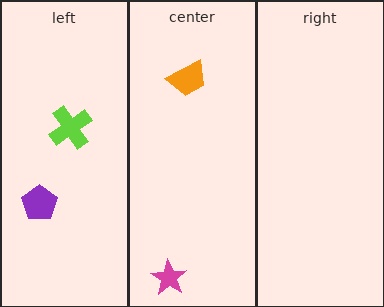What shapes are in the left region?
The purple pentagon, the lime cross.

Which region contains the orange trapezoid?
The center region.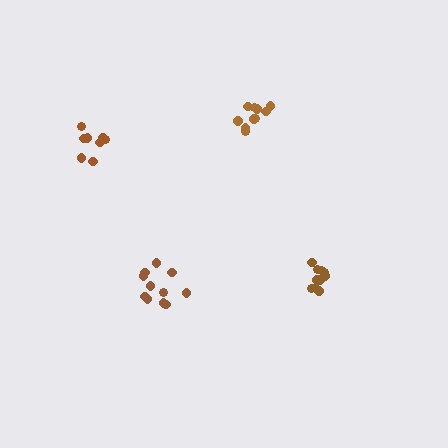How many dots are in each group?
Group 1: 8 dots, Group 2: 10 dots, Group 3: 11 dots, Group 4: 10 dots (39 total).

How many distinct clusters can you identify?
There are 4 distinct clusters.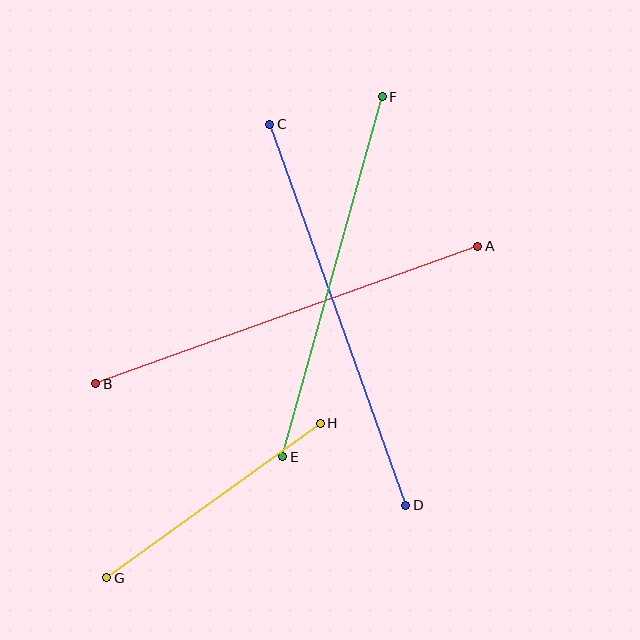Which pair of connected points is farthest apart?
Points A and B are farthest apart.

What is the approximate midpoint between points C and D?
The midpoint is at approximately (338, 315) pixels.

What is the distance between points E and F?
The distance is approximately 374 pixels.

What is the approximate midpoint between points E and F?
The midpoint is at approximately (332, 277) pixels.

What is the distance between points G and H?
The distance is approximately 264 pixels.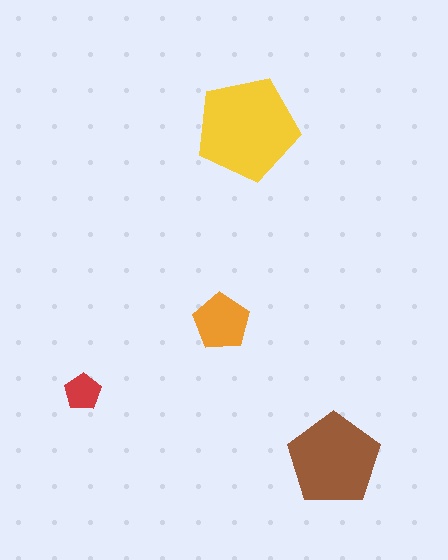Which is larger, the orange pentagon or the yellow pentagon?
The yellow one.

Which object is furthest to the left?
The red pentagon is leftmost.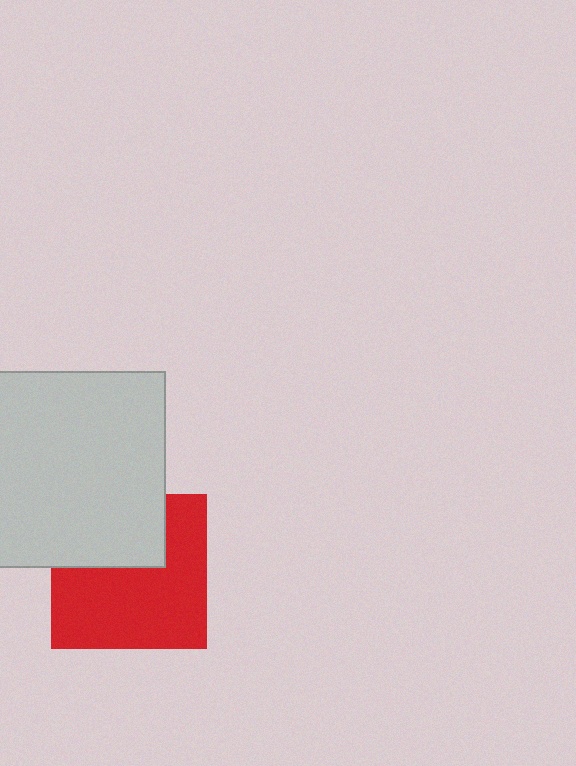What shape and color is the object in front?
The object in front is a light gray square.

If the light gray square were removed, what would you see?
You would see the complete red square.